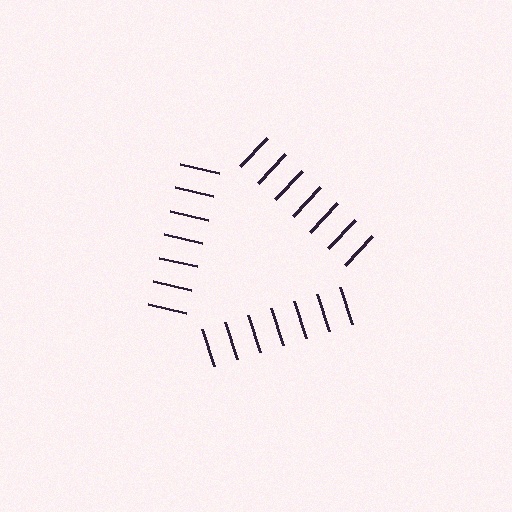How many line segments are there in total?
21 — 7 along each of the 3 edges.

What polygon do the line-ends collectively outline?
An illusory triangle — the line segments terminate on its edges but no continuous stroke is drawn.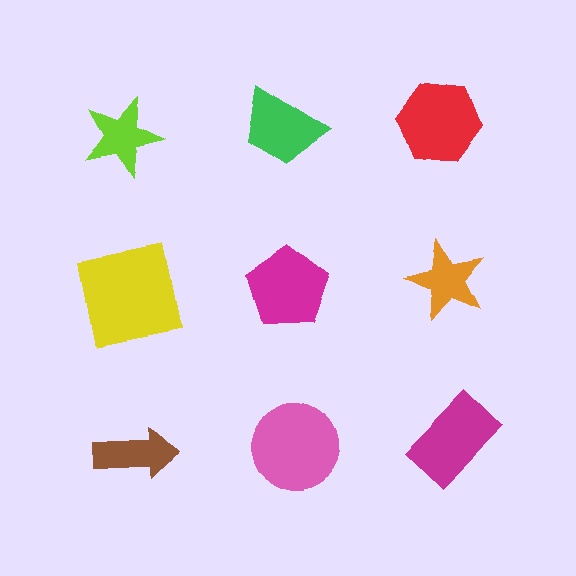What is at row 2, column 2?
A magenta pentagon.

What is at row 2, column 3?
An orange star.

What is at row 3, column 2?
A pink circle.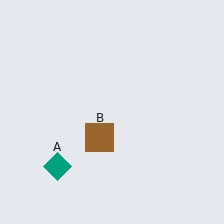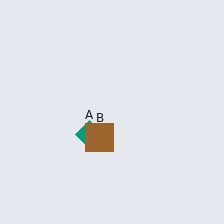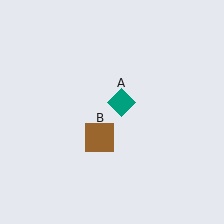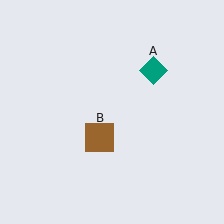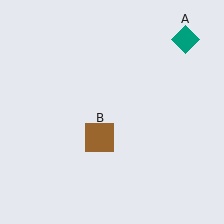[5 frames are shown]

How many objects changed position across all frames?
1 object changed position: teal diamond (object A).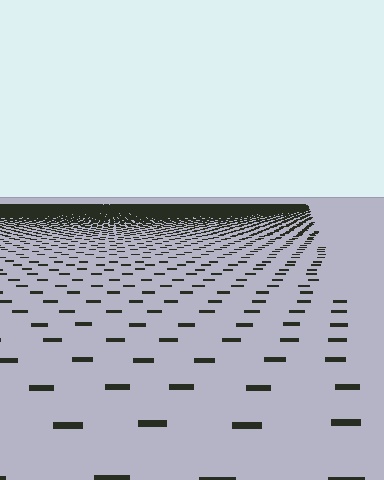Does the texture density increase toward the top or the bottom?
Density increases toward the top.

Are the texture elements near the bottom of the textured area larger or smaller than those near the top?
Larger. Near the bottom, elements are closer to the viewer and appear at a bigger on-screen size.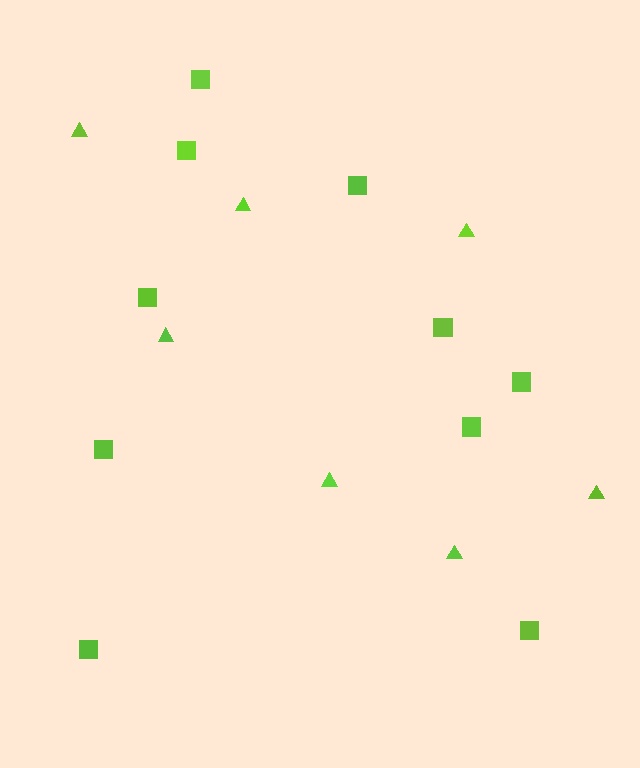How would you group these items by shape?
There are 2 groups: one group of triangles (7) and one group of squares (10).